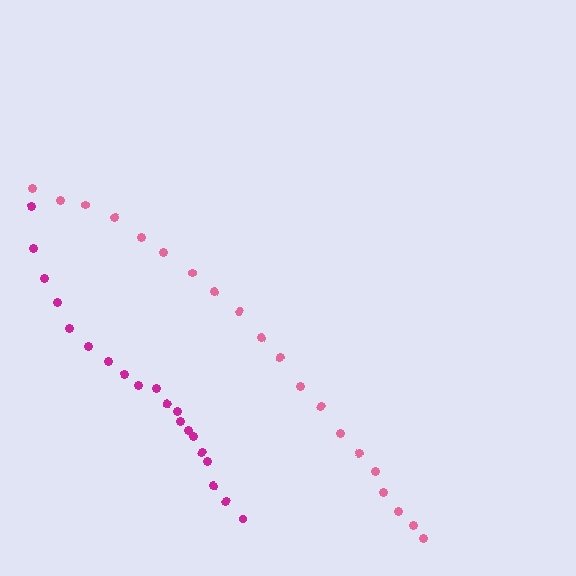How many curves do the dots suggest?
There are 2 distinct paths.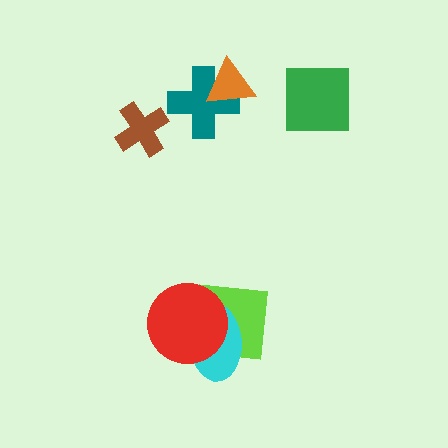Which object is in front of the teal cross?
The orange triangle is in front of the teal cross.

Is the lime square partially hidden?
Yes, it is partially covered by another shape.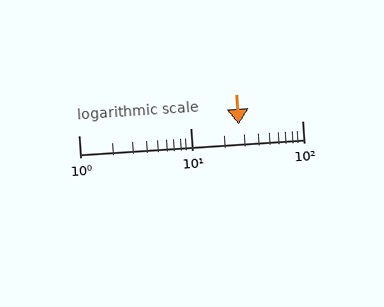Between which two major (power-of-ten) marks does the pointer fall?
The pointer is between 10 and 100.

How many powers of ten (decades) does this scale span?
The scale spans 2 decades, from 1 to 100.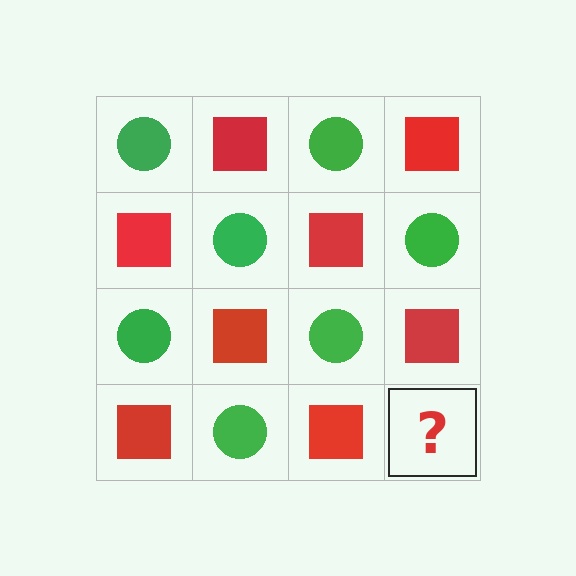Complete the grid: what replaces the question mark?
The question mark should be replaced with a green circle.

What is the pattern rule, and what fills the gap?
The rule is that it alternates green circle and red square in a checkerboard pattern. The gap should be filled with a green circle.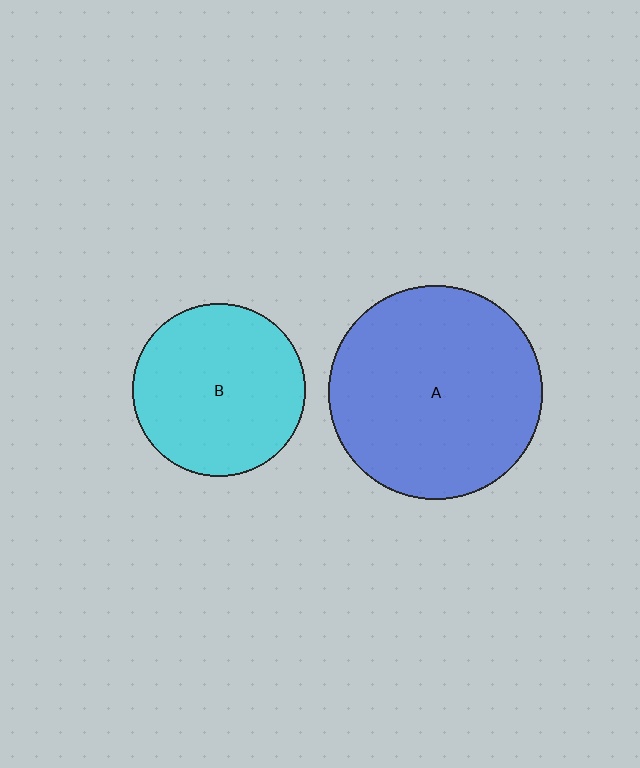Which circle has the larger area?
Circle A (blue).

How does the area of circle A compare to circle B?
Approximately 1.5 times.